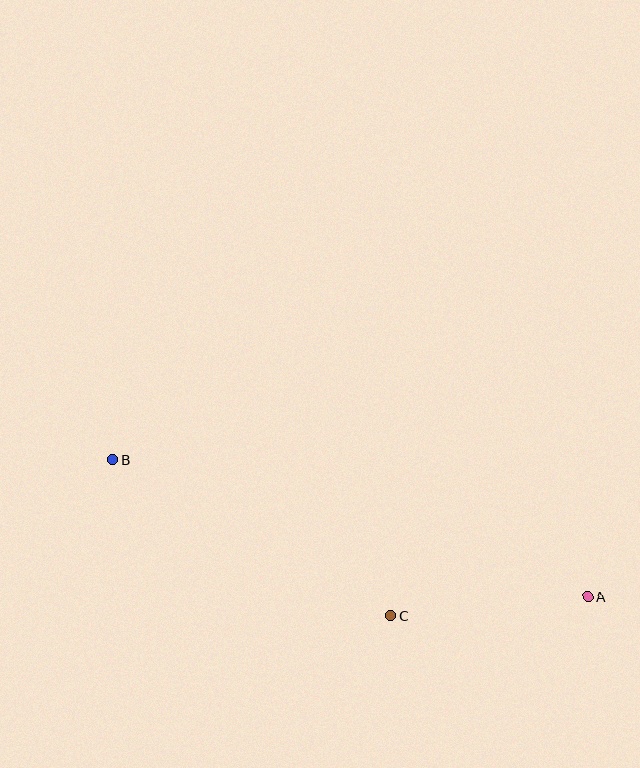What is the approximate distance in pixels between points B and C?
The distance between B and C is approximately 319 pixels.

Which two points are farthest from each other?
Points A and B are farthest from each other.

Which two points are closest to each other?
Points A and C are closest to each other.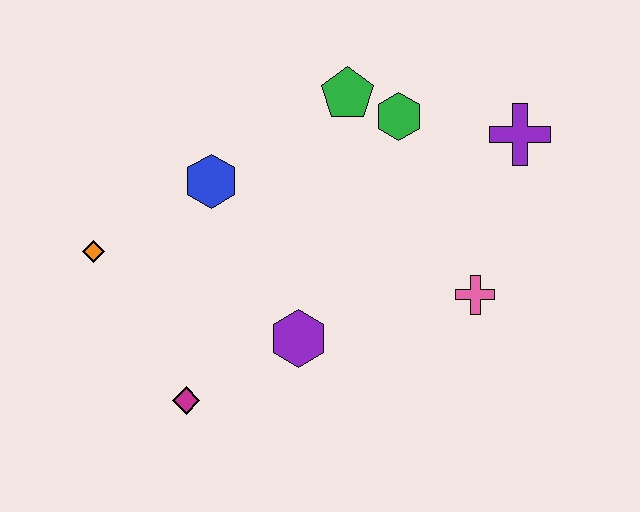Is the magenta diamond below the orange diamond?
Yes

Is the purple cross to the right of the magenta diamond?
Yes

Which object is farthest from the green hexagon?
The magenta diamond is farthest from the green hexagon.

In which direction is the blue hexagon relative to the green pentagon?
The blue hexagon is to the left of the green pentagon.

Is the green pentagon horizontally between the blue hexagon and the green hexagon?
Yes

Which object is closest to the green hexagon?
The green pentagon is closest to the green hexagon.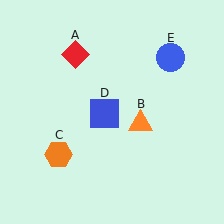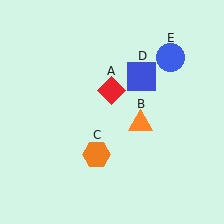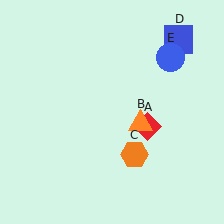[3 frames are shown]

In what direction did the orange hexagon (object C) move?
The orange hexagon (object C) moved right.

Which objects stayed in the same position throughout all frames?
Orange triangle (object B) and blue circle (object E) remained stationary.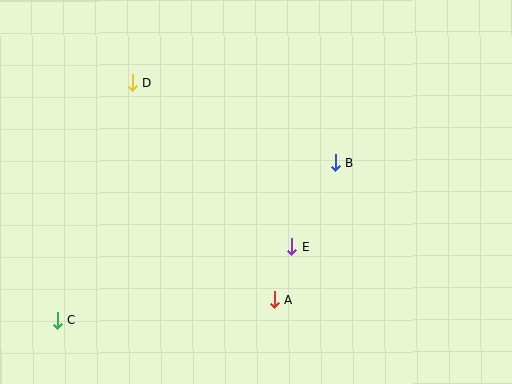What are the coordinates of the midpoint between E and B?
The midpoint between E and B is at (313, 205).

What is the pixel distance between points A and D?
The distance between A and D is 259 pixels.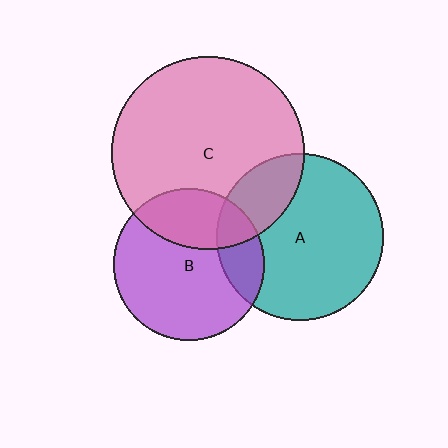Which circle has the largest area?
Circle C (pink).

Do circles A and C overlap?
Yes.